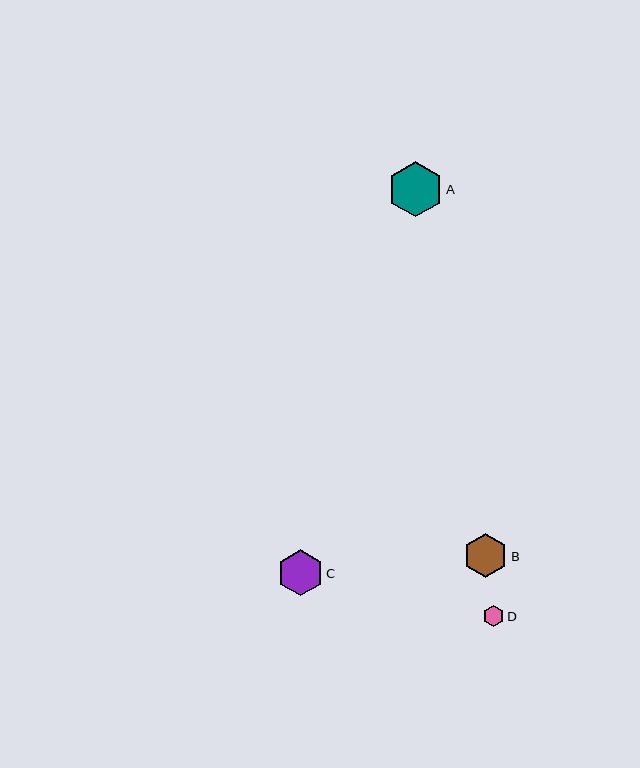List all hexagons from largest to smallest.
From largest to smallest: A, C, B, D.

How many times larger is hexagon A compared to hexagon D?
Hexagon A is approximately 2.6 times the size of hexagon D.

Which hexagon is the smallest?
Hexagon D is the smallest with a size of approximately 21 pixels.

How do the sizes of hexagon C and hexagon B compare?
Hexagon C and hexagon B are approximately the same size.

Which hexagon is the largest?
Hexagon A is the largest with a size of approximately 55 pixels.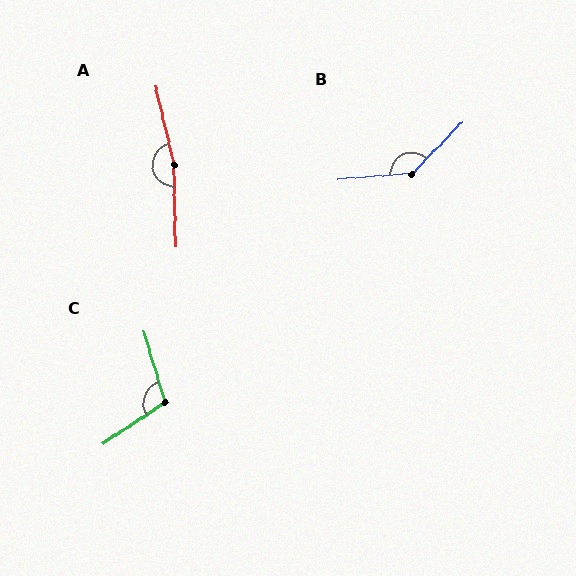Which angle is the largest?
A, at approximately 168 degrees.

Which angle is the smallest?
C, at approximately 107 degrees.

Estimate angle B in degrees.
Approximately 139 degrees.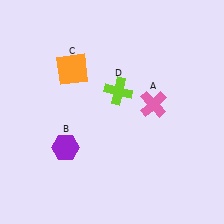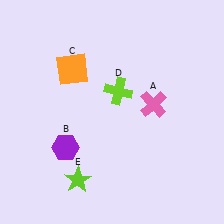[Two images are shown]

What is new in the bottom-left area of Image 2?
A lime star (E) was added in the bottom-left area of Image 2.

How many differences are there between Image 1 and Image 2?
There is 1 difference between the two images.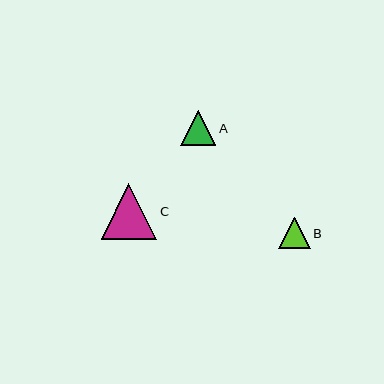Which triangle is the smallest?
Triangle B is the smallest with a size of approximately 32 pixels.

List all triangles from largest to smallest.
From largest to smallest: C, A, B.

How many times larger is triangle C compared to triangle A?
Triangle C is approximately 1.6 times the size of triangle A.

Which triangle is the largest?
Triangle C is the largest with a size of approximately 56 pixels.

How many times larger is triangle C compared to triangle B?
Triangle C is approximately 1.8 times the size of triangle B.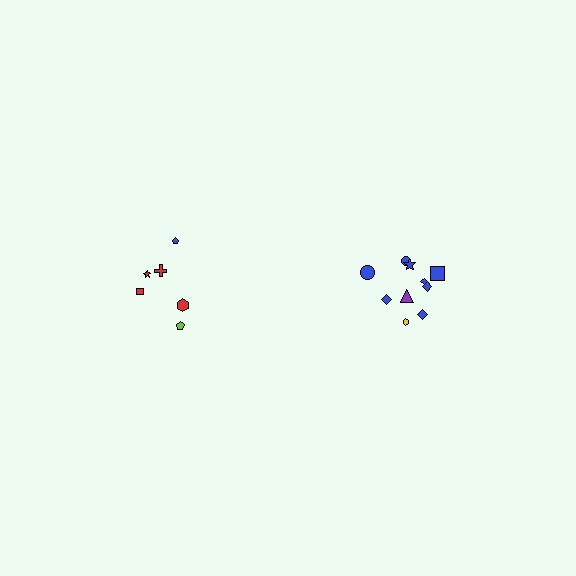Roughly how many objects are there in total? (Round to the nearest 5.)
Roughly 15 objects in total.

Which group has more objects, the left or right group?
The right group.